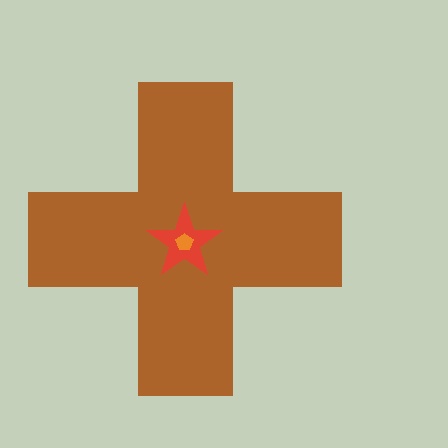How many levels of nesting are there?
3.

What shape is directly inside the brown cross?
The red star.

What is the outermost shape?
The brown cross.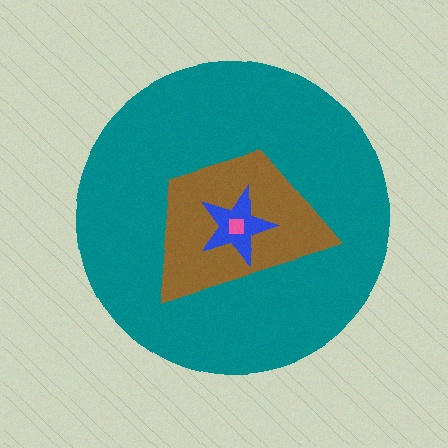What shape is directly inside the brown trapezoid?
The blue star.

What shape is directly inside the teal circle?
The brown trapezoid.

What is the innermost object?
The pink square.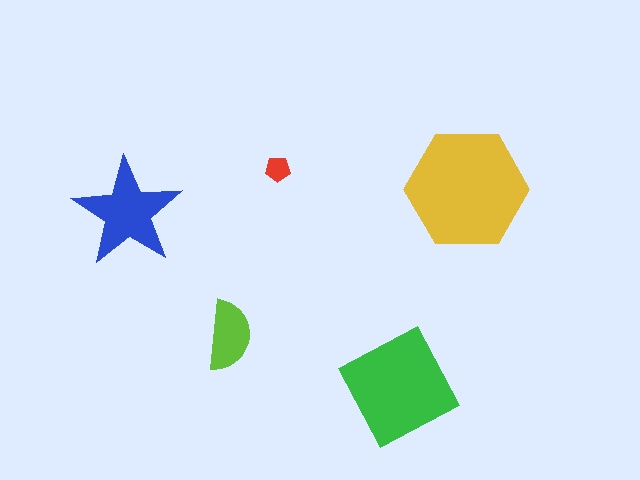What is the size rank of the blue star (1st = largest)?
3rd.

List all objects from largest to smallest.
The yellow hexagon, the green diamond, the blue star, the lime semicircle, the red pentagon.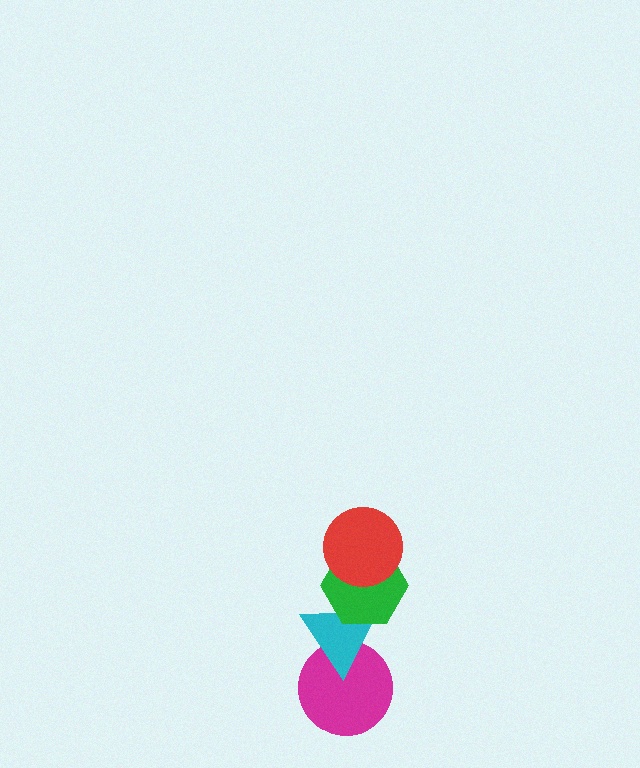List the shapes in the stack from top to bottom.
From top to bottom: the red circle, the green hexagon, the cyan triangle, the magenta circle.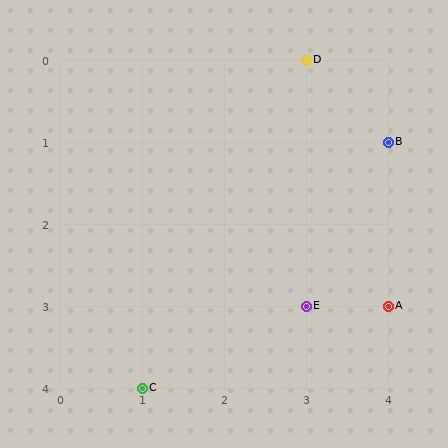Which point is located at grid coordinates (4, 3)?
Point A is at (4, 3).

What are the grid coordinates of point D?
Point D is at grid coordinates (3, 0).